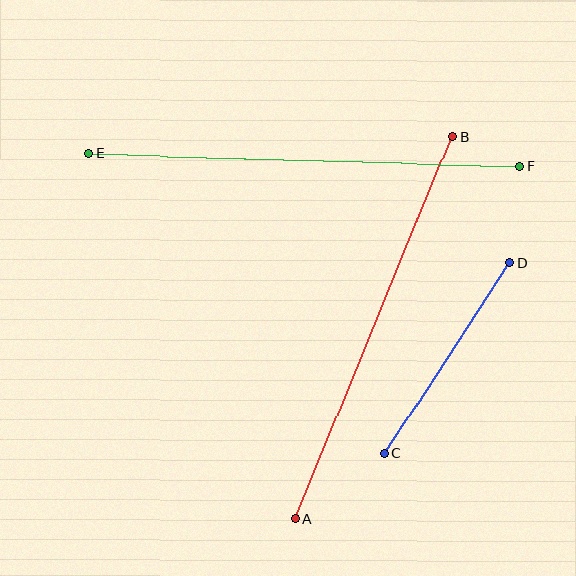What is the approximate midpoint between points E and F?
The midpoint is at approximately (304, 160) pixels.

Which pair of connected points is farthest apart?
Points E and F are farthest apart.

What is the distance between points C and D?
The distance is approximately 228 pixels.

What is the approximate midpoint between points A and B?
The midpoint is at approximately (374, 328) pixels.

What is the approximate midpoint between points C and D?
The midpoint is at approximately (447, 358) pixels.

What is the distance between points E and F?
The distance is approximately 432 pixels.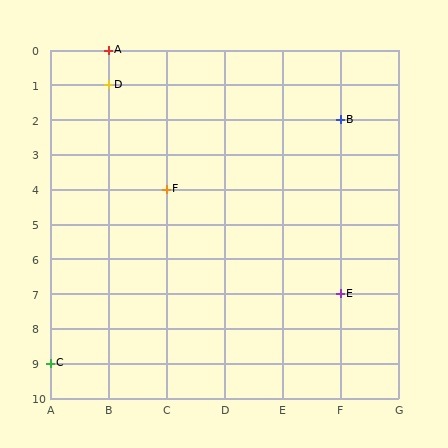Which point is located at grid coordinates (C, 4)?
Point F is at (C, 4).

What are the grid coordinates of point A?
Point A is at grid coordinates (B, 0).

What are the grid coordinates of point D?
Point D is at grid coordinates (B, 1).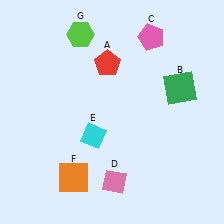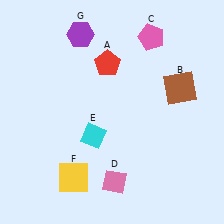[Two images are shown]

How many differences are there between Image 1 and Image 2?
There are 3 differences between the two images.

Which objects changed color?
B changed from green to brown. F changed from orange to yellow. G changed from lime to purple.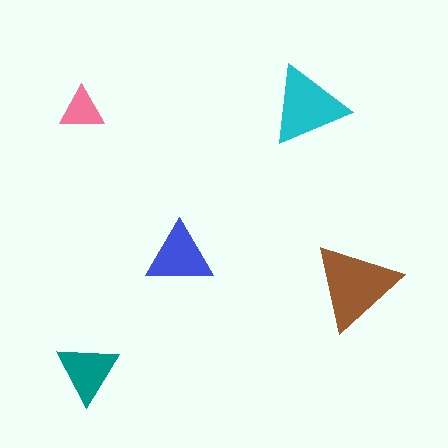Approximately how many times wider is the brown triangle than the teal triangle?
About 1.5 times wider.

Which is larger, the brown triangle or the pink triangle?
The brown one.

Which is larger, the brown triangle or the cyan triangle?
The brown one.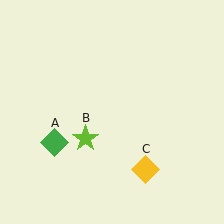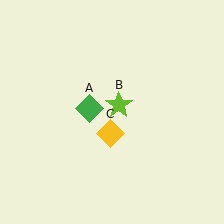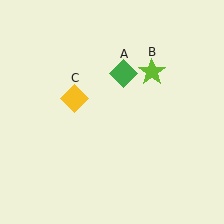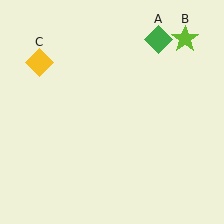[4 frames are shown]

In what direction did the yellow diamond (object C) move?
The yellow diamond (object C) moved up and to the left.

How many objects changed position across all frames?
3 objects changed position: green diamond (object A), lime star (object B), yellow diamond (object C).